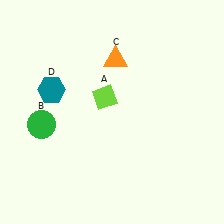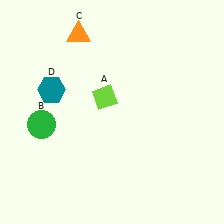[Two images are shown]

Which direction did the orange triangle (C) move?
The orange triangle (C) moved left.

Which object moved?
The orange triangle (C) moved left.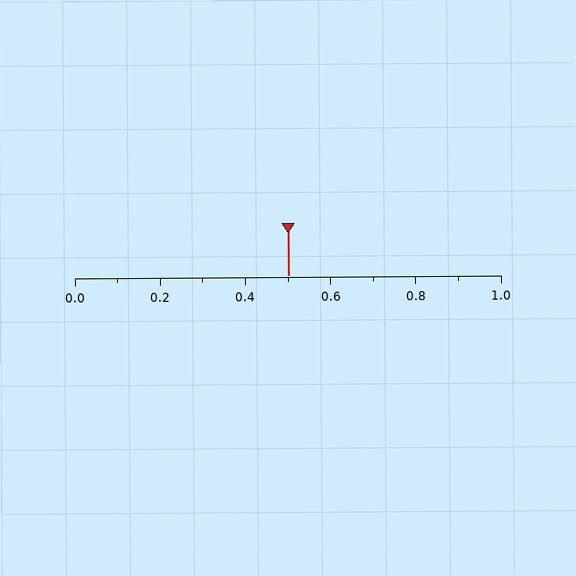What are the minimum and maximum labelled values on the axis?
The axis runs from 0.0 to 1.0.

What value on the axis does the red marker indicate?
The marker indicates approximately 0.5.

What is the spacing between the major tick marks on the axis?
The major ticks are spaced 0.2 apart.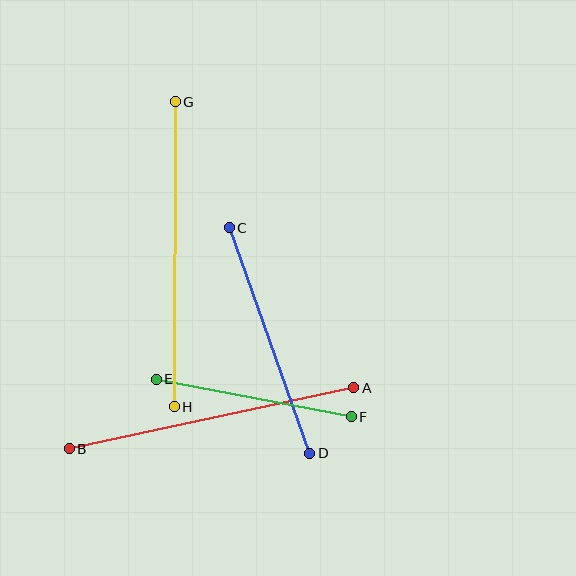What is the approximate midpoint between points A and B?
The midpoint is at approximately (211, 418) pixels.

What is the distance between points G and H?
The distance is approximately 305 pixels.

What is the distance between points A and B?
The distance is approximately 291 pixels.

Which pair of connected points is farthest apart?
Points G and H are farthest apart.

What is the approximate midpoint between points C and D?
The midpoint is at approximately (270, 341) pixels.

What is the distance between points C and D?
The distance is approximately 239 pixels.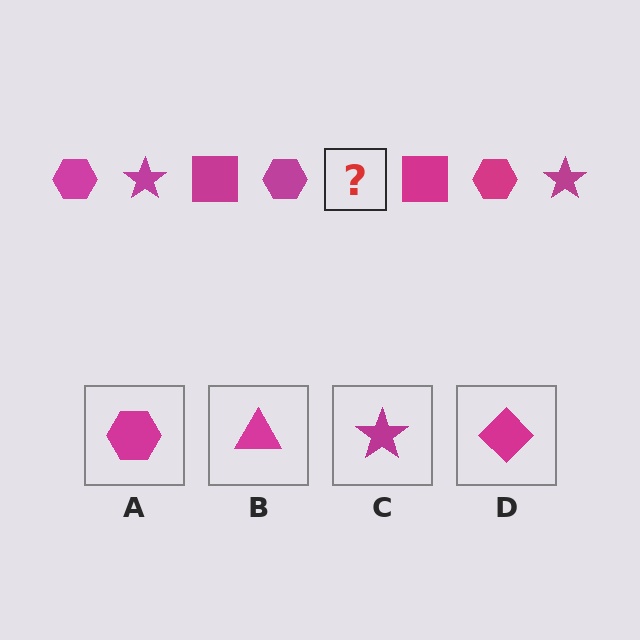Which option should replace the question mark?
Option C.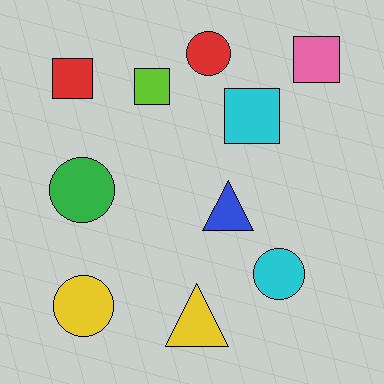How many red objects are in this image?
There are 2 red objects.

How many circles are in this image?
There are 4 circles.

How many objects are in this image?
There are 10 objects.